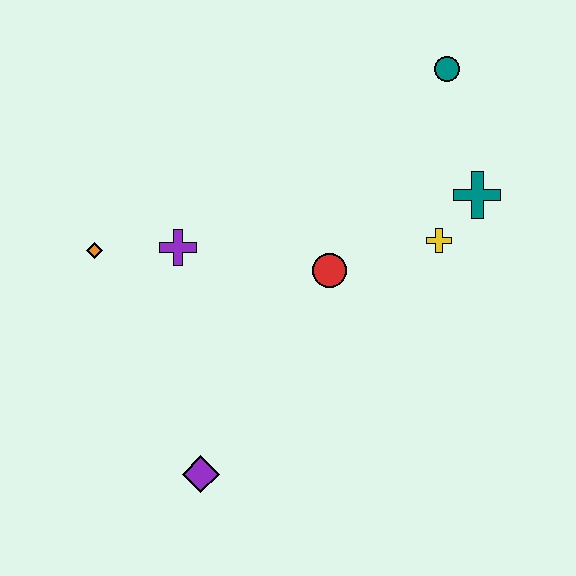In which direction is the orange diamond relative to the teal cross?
The orange diamond is to the left of the teal cross.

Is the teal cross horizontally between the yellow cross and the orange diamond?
No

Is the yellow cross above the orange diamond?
Yes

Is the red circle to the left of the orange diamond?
No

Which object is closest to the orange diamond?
The purple cross is closest to the orange diamond.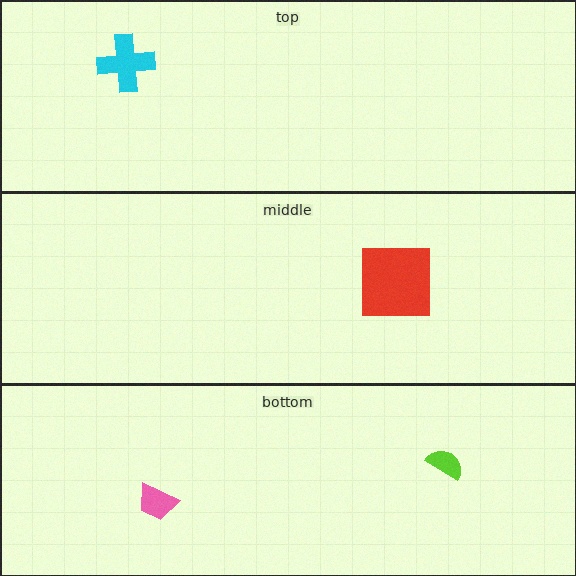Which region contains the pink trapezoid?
The bottom region.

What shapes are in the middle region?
The red square.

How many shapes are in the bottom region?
2.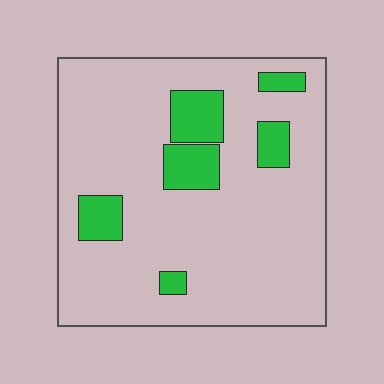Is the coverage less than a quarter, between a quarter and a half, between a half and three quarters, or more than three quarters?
Less than a quarter.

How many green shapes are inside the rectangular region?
6.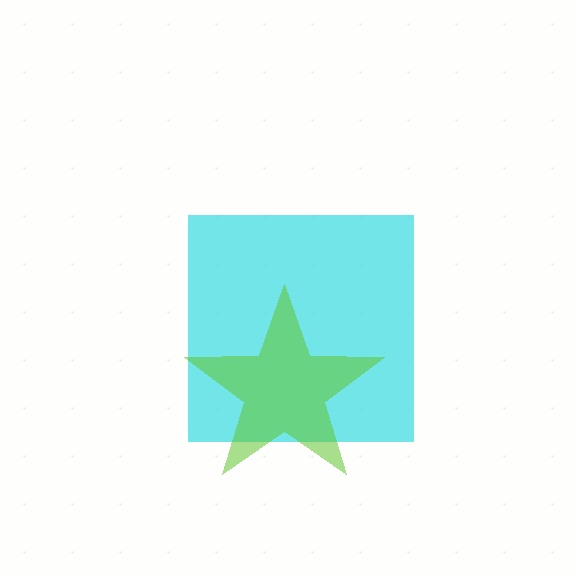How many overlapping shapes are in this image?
There are 2 overlapping shapes in the image.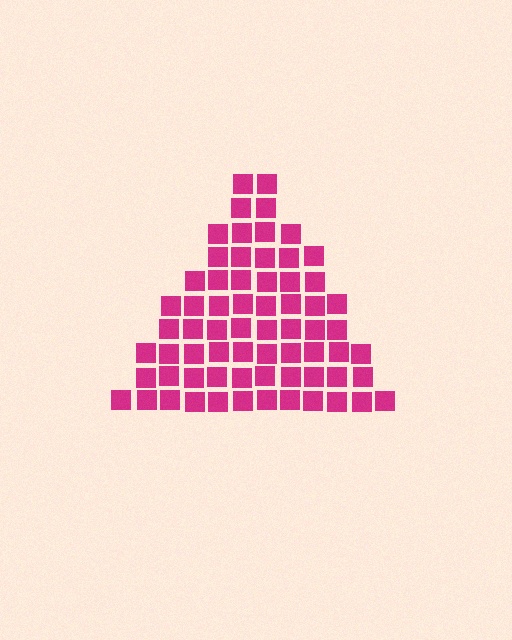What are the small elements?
The small elements are squares.